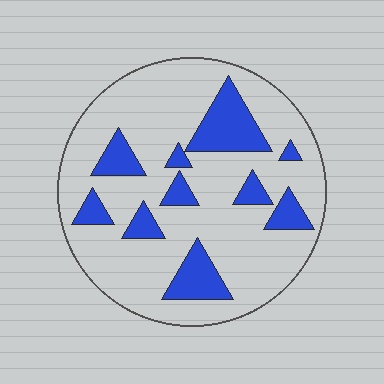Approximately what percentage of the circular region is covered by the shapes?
Approximately 20%.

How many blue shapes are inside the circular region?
10.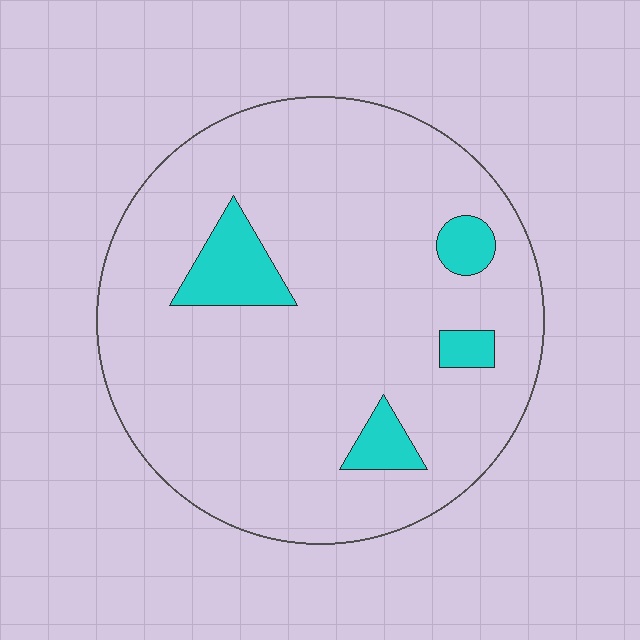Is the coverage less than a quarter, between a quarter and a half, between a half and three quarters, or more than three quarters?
Less than a quarter.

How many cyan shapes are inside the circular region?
4.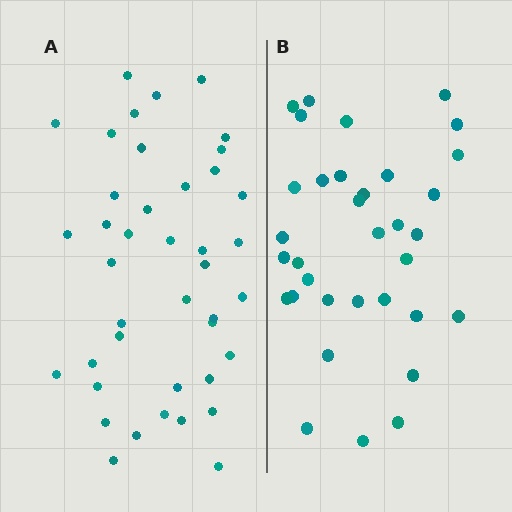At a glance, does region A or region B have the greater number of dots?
Region A (the left region) has more dots.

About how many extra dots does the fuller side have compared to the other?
Region A has roughly 8 or so more dots than region B.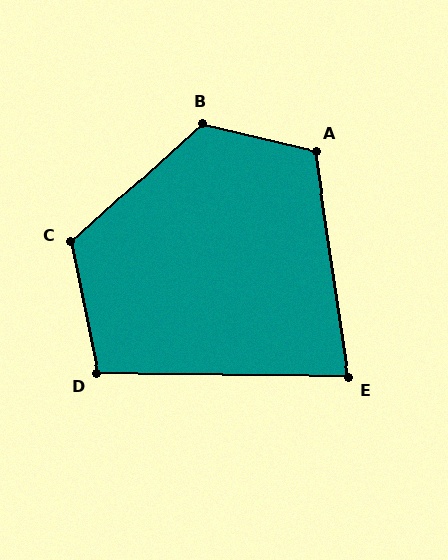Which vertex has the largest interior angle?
B, at approximately 124 degrees.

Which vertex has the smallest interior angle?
E, at approximately 81 degrees.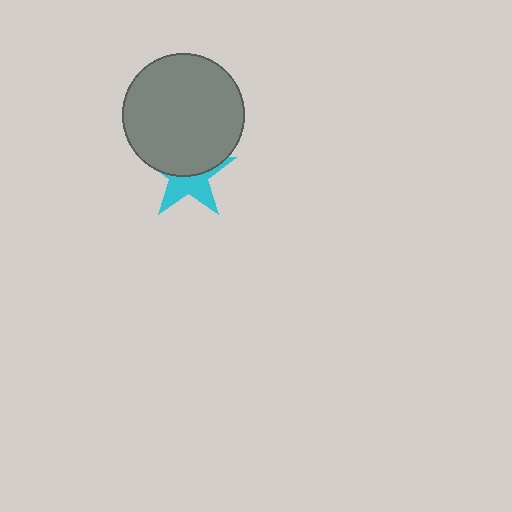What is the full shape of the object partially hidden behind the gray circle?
The partially hidden object is a cyan star.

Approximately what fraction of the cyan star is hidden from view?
Roughly 53% of the cyan star is hidden behind the gray circle.